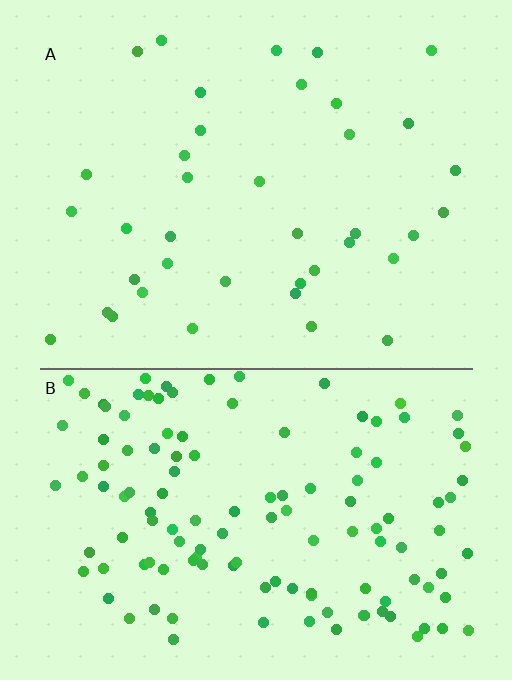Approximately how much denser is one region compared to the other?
Approximately 3.4× — region B over region A.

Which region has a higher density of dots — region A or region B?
B (the bottom).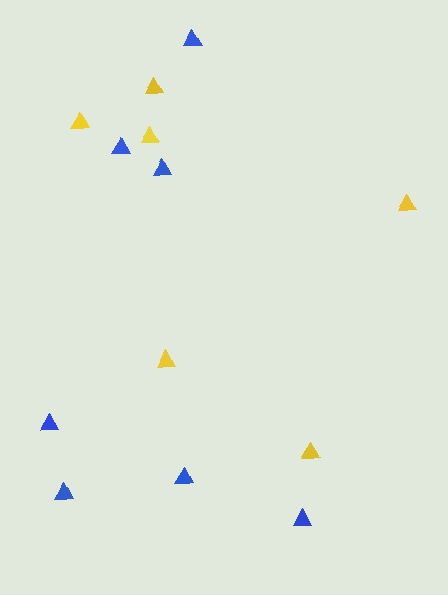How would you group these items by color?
There are 2 groups: one group of yellow triangles (6) and one group of blue triangles (7).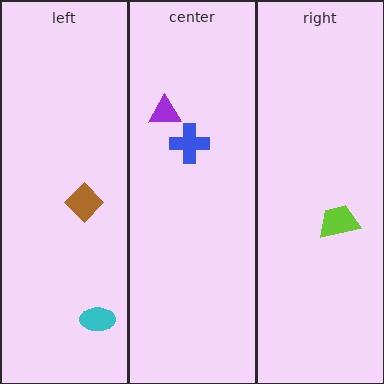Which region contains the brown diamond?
The left region.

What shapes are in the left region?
The brown diamond, the cyan ellipse.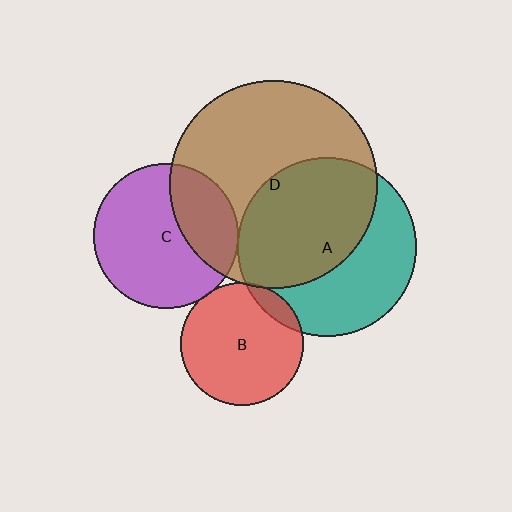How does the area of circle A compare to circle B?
Approximately 2.1 times.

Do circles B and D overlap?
Yes.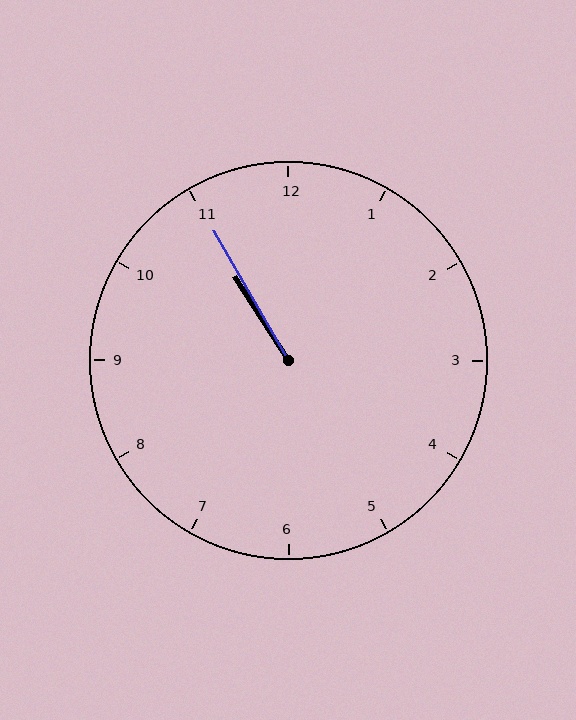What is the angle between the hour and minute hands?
Approximately 2 degrees.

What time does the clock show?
10:55.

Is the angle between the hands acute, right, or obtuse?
It is acute.